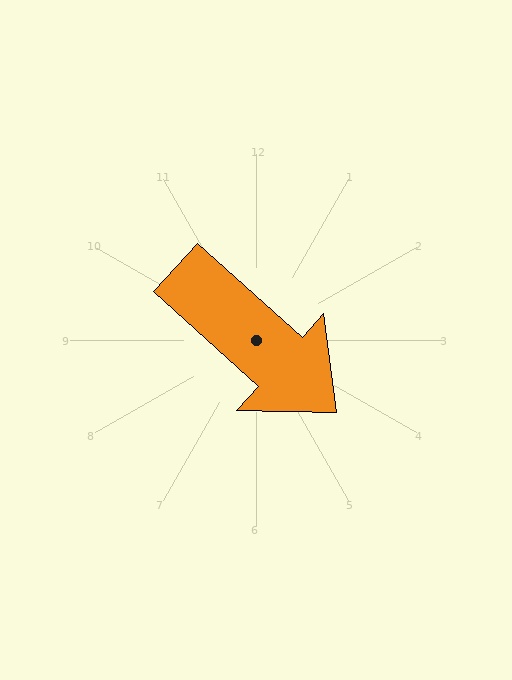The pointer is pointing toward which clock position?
Roughly 4 o'clock.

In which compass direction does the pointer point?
Southeast.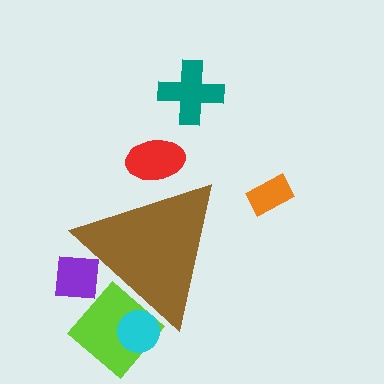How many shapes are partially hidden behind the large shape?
4 shapes are partially hidden.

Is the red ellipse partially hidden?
Yes, the red ellipse is partially hidden behind the brown triangle.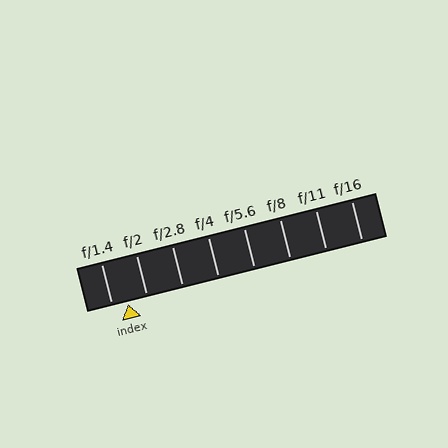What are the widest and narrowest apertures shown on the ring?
The widest aperture shown is f/1.4 and the narrowest is f/16.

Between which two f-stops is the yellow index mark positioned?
The index mark is between f/1.4 and f/2.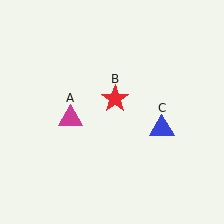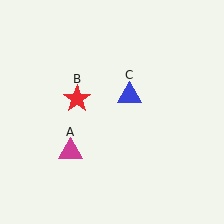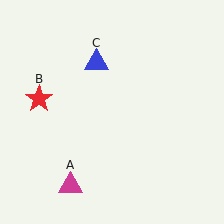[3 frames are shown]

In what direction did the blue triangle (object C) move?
The blue triangle (object C) moved up and to the left.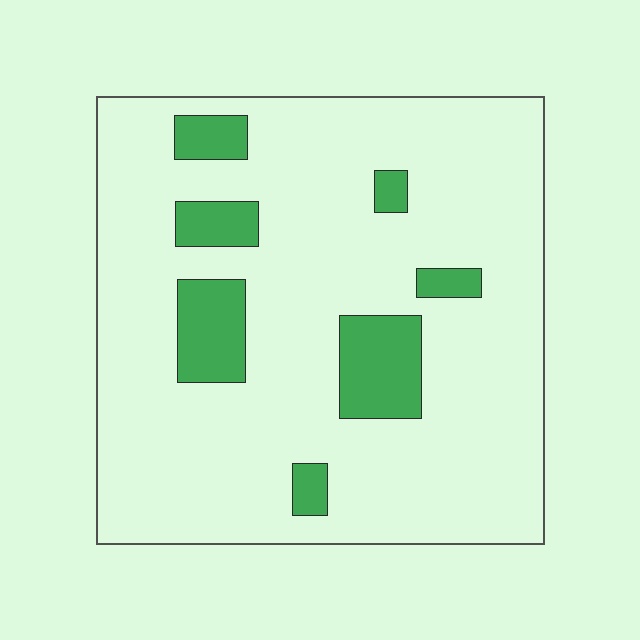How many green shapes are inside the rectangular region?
7.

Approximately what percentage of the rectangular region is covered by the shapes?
Approximately 15%.